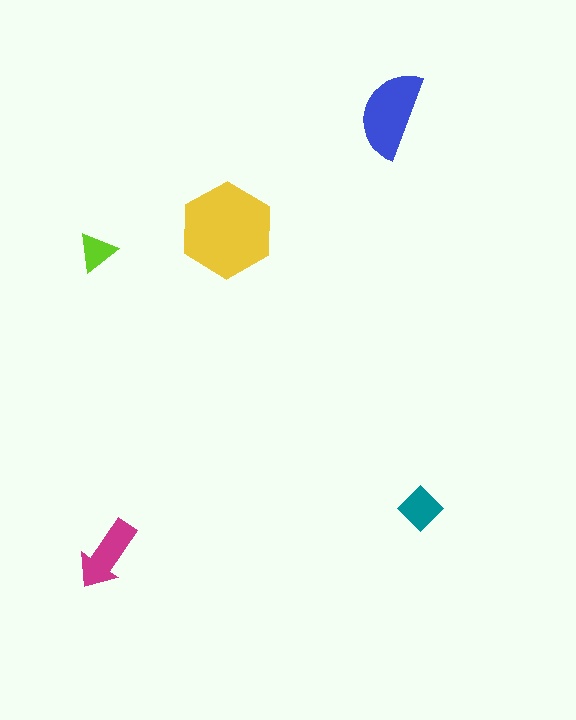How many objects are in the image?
There are 5 objects in the image.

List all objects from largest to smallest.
The yellow hexagon, the blue semicircle, the magenta arrow, the teal diamond, the lime triangle.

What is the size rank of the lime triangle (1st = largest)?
5th.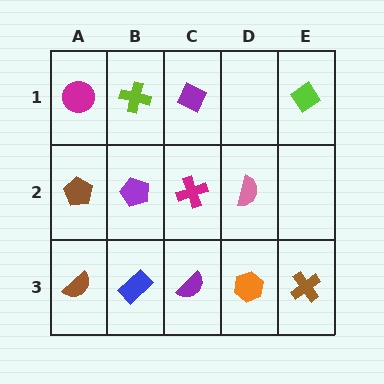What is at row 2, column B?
A purple pentagon.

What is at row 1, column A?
A magenta circle.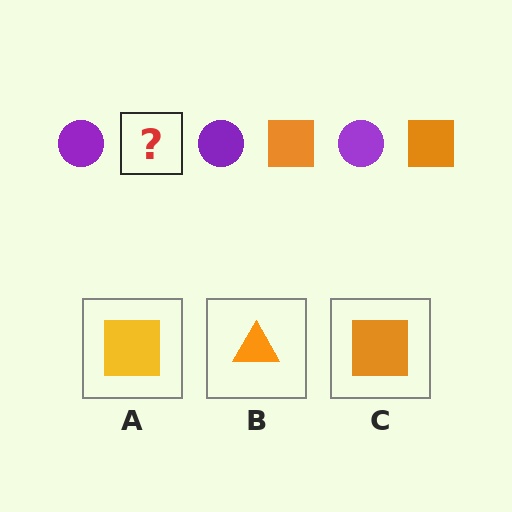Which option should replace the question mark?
Option C.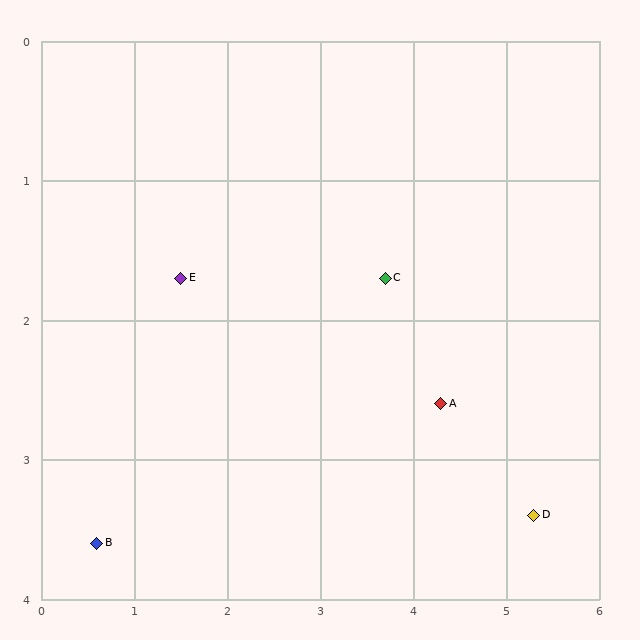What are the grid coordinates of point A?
Point A is at approximately (4.3, 2.6).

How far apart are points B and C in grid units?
Points B and C are about 3.6 grid units apart.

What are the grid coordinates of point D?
Point D is at approximately (5.3, 3.4).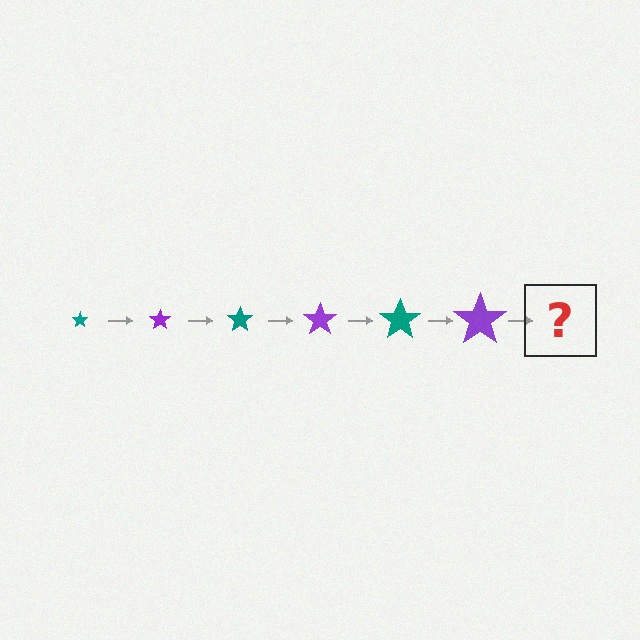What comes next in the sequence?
The next element should be a teal star, larger than the previous one.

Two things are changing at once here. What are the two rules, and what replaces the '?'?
The two rules are that the star grows larger each step and the color cycles through teal and purple. The '?' should be a teal star, larger than the previous one.